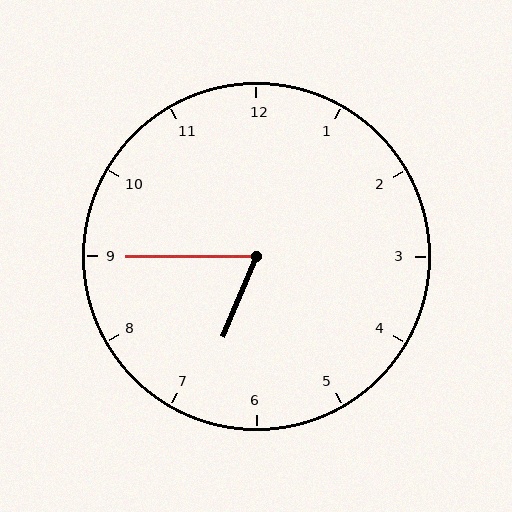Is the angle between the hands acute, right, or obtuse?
It is acute.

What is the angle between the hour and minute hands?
Approximately 68 degrees.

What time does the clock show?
6:45.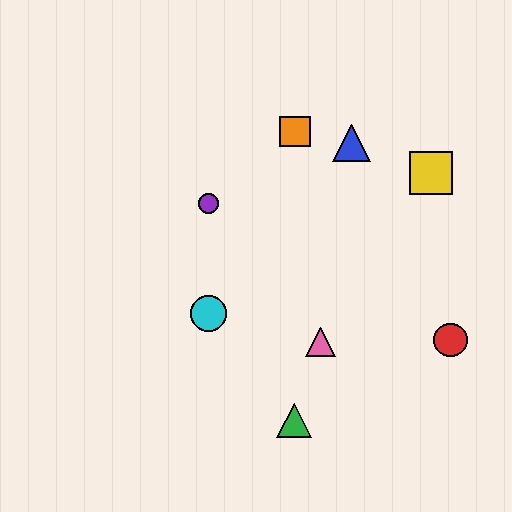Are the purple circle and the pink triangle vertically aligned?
No, the purple circle is at x≈209 and the pink triangle is at x≈321.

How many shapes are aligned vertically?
2 shapes (the purple circle, the cyan circle) are aligned vertically.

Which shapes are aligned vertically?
The purple circle, the cyan circle are aligned vertically.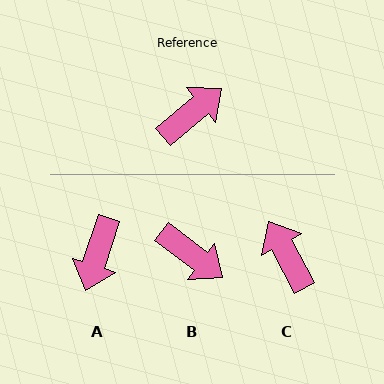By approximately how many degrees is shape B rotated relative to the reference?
Approximately 77 degrees clockwise.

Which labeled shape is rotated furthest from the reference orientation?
A, about 148 degrees away.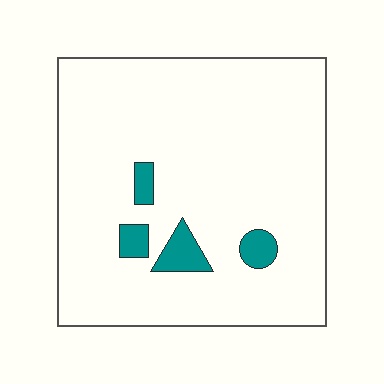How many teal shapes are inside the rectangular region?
4.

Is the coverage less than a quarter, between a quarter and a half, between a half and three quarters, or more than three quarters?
Less than a quarter.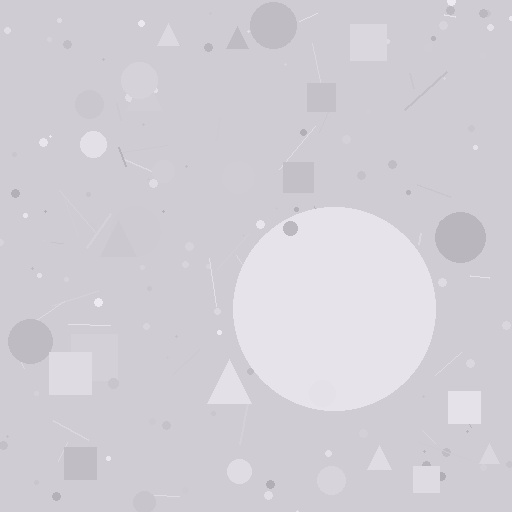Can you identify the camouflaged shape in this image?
The camouflaged shape is a circle.